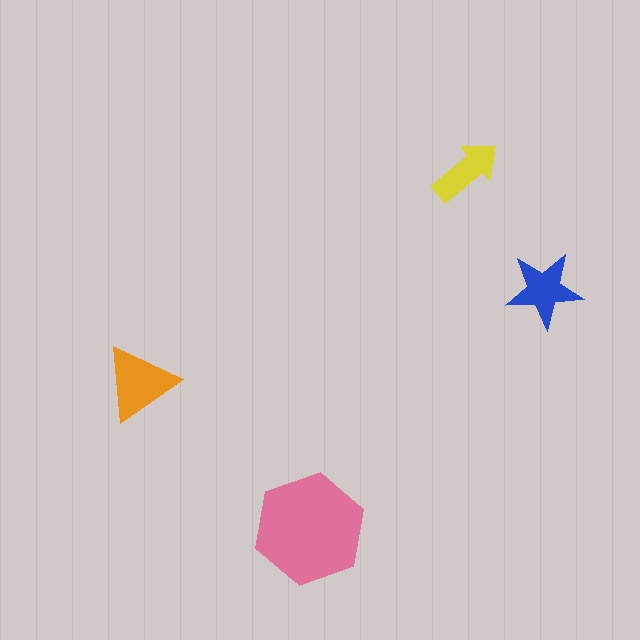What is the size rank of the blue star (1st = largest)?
3rd.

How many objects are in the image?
There are 4 objects in the image.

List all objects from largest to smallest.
The pink hexagon, the orange triangle, the blue star, the yellow arrow.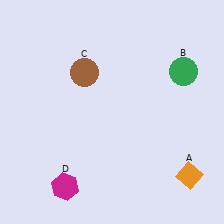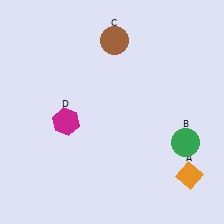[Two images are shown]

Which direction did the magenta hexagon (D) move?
The magenta hexagon (D) moved up.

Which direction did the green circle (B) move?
The green circle (B) moved down.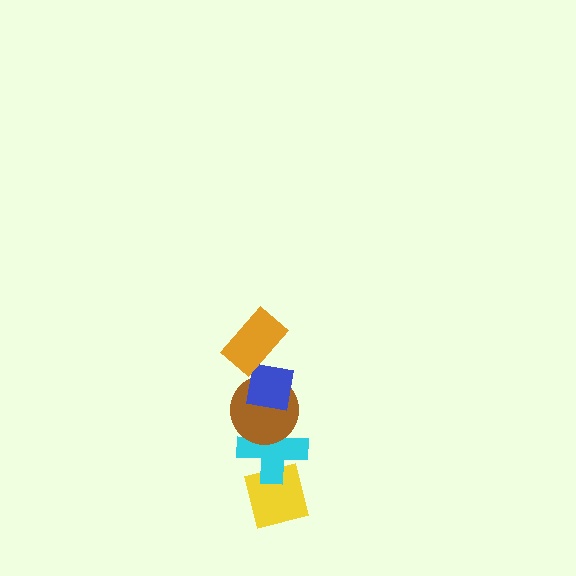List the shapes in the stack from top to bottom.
From top to bottom: the orange rectangle, the blue square, the brown circle, the cyan cross, the yellow square.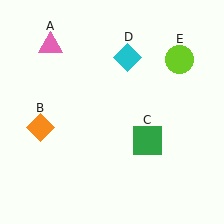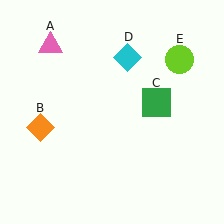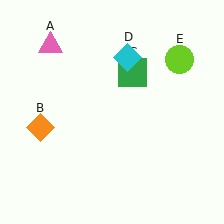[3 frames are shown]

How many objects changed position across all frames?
1 object changed position: green square (object C).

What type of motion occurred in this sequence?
The green square (object C) rotated counterclockwise around the center of the scene.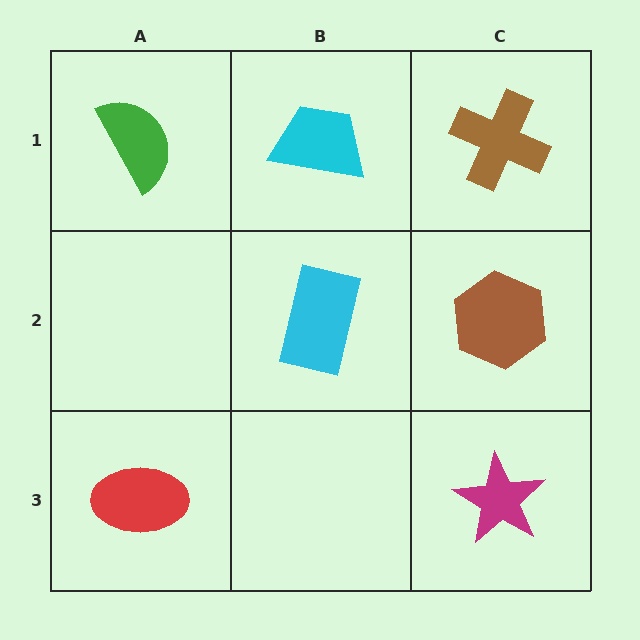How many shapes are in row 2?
2 shapes.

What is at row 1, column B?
A cyan trapezoid.